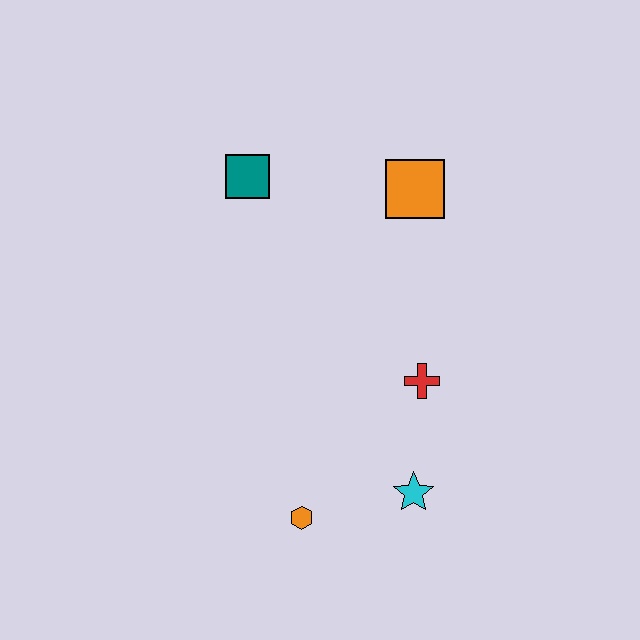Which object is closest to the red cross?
The cyan star is closest to the red cross.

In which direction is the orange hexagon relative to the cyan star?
The orange hexagon is to the left of the cyan star.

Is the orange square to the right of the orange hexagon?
Yes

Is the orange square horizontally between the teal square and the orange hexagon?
No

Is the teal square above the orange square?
Yes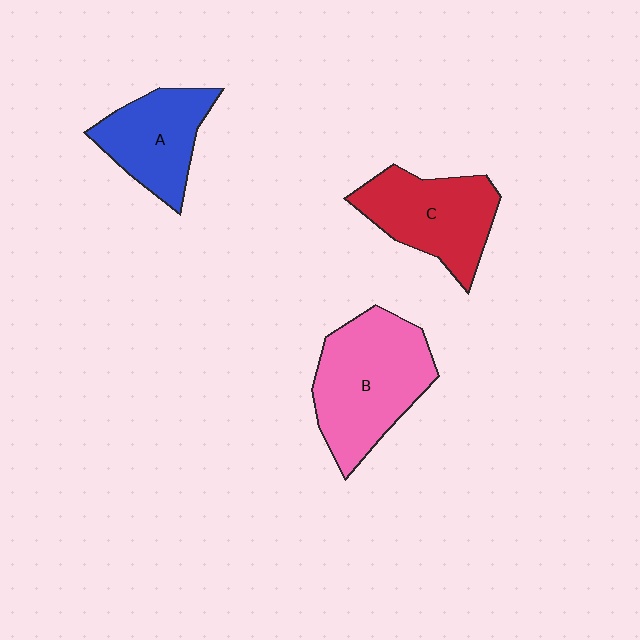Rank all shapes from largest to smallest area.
From largest to smallest: B (pink), C (red), A (blue).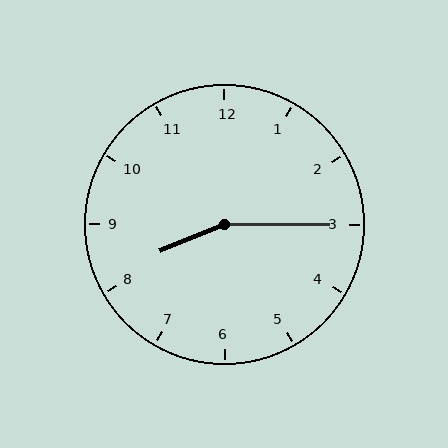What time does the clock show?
8:15.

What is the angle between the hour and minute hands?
Approximately 158 degrees.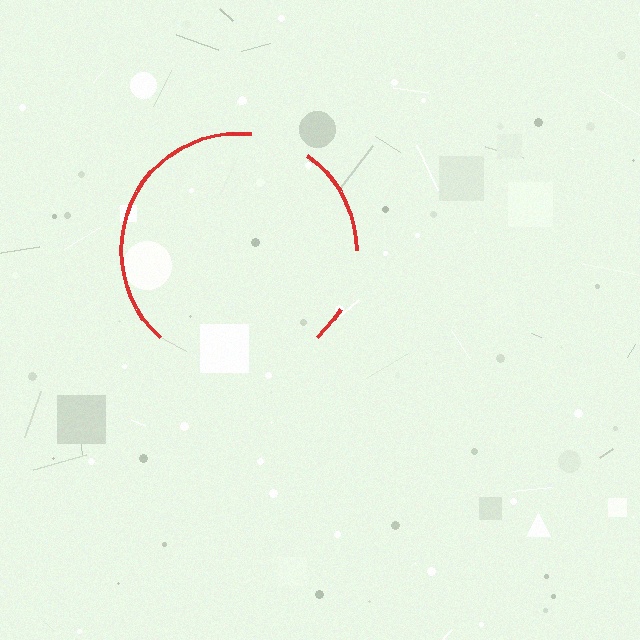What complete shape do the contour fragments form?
The contour fragments form a circle.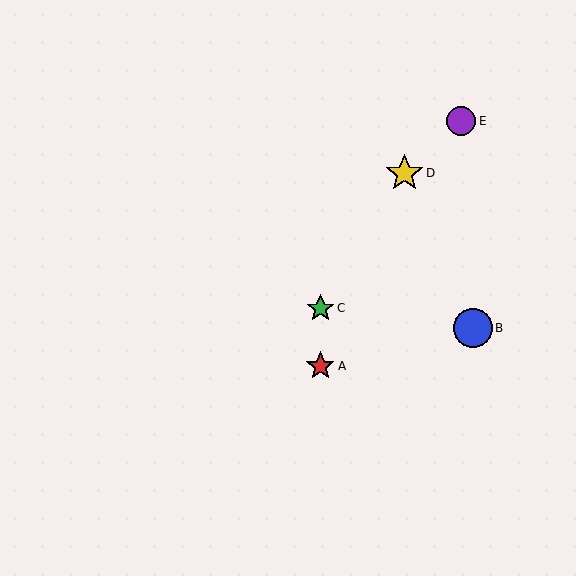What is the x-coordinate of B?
Object B is at x≈473.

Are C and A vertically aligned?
Yes, both are at x≈320.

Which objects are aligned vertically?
Objects A, C are aligned vertically.